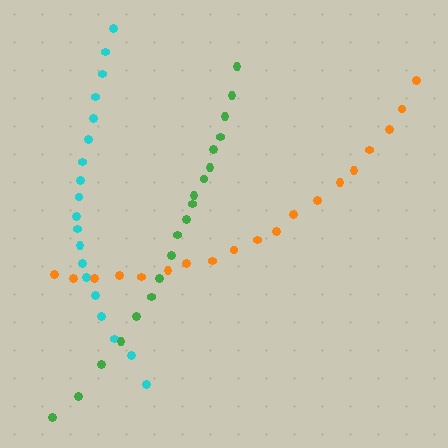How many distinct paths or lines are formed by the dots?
There are 3 distinct paths.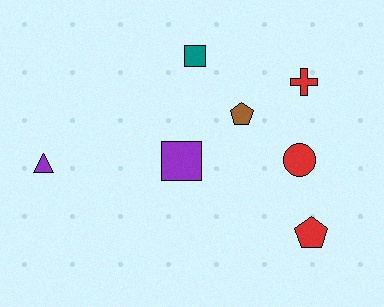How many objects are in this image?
There are 7 objects.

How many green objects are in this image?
There are no green objects.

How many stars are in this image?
There are no stars.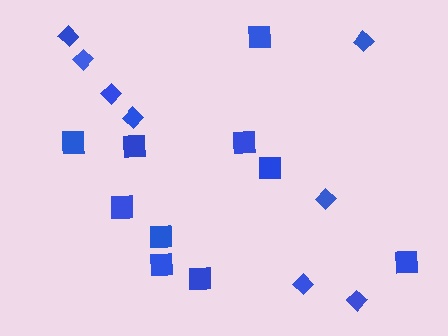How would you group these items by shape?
There are 2 groups: one group of squares (10) and one group of diamonds (8).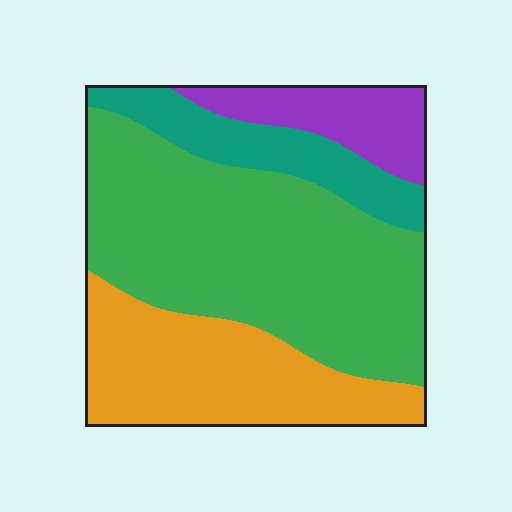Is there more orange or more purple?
Orange.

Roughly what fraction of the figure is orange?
Orange covers about 25% of the figure.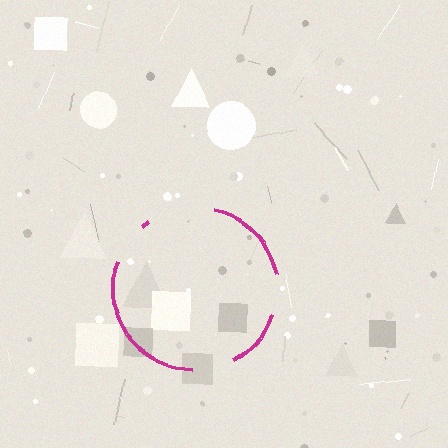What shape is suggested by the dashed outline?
The dashed outline suggests a circle.